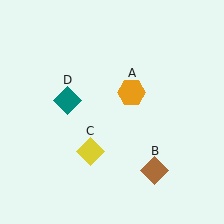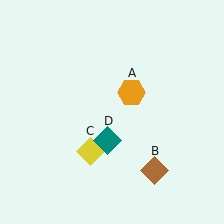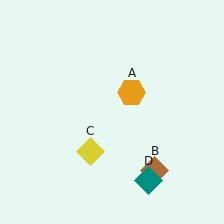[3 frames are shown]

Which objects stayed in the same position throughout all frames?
Orange hexagon (object A) and brown diamond (object B) and yellow diamond (object C) remained stationary.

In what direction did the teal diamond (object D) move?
The teal diamond (object D) moved down and to the right.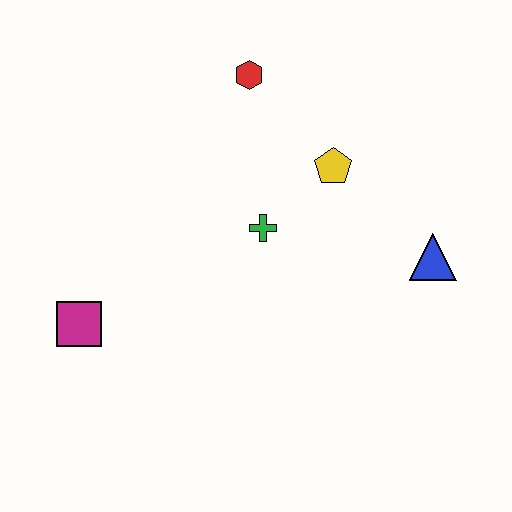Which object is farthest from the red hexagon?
The magenta square is farthest from the red hexagon.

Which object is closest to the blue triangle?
The yellow pentagon is closest to the blue triangle.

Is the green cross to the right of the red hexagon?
Yes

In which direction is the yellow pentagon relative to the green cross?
The yellow pentagon is to the right of the green cross.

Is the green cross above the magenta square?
Yes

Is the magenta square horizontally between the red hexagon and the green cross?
No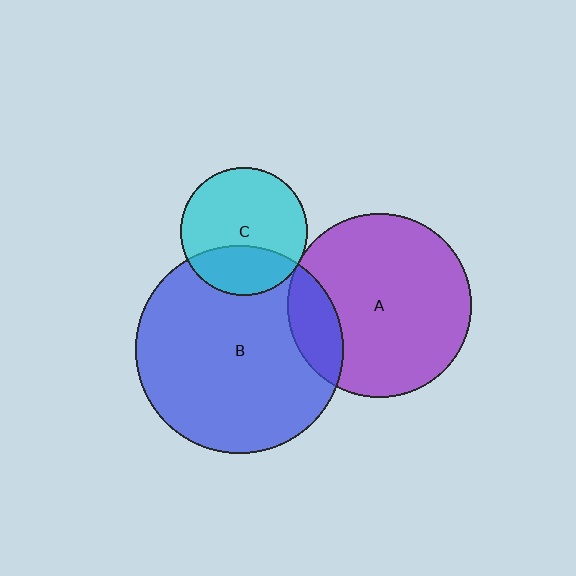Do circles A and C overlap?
Yes.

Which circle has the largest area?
Circle B (blue).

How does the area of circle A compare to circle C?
Approximately 2.1 times.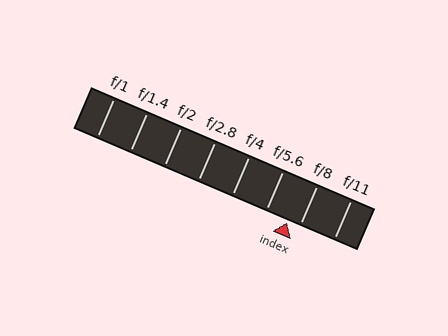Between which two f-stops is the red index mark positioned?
The index mark is between f/5.6 and f/8.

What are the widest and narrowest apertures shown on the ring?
The widest aperture shown is f/1 and the narrowest is f/11.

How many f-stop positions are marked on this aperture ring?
There are 8 f-stop positions marked.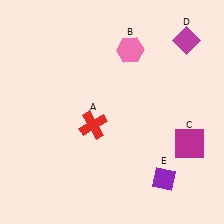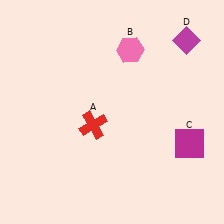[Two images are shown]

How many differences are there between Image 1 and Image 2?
There is 1 difference between the two images.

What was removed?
The purple diamond (E) was removed in Image 2.